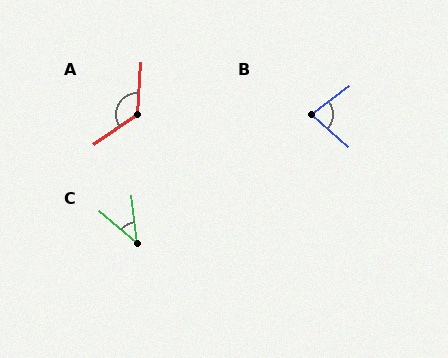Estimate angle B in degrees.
Approximately 77 degrees.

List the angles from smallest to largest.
C (43°), B (77°), A (129°).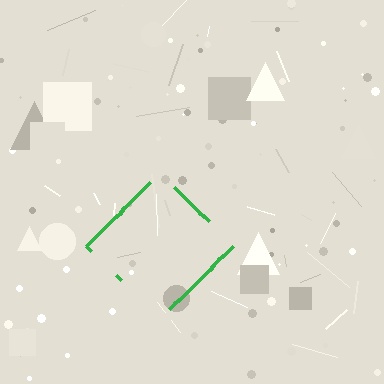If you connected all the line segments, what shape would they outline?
They would outline a diamond.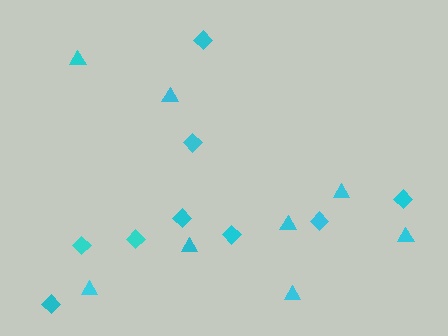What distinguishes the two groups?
There are 2 groups: one group of diamonds (9) and one group of triangles (8).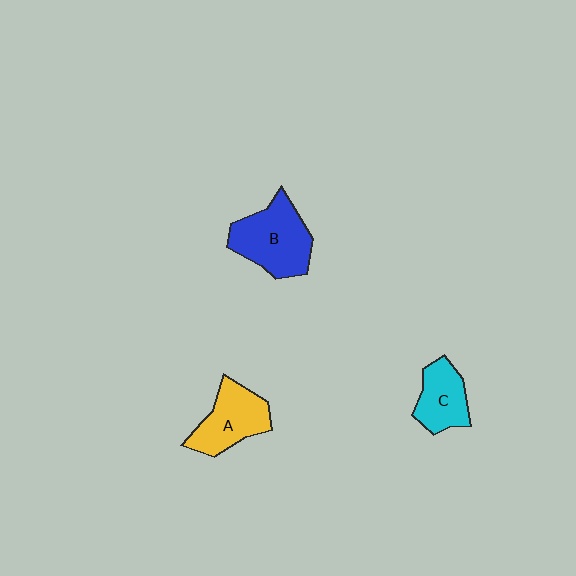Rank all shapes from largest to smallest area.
From largest to smallest: B (blue), A (yellow), C (cyan).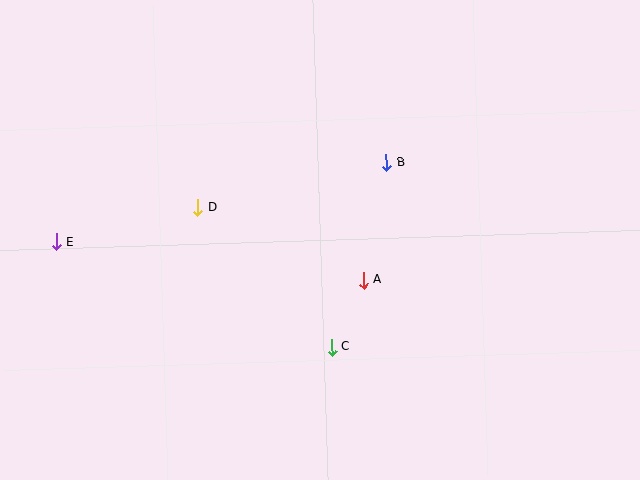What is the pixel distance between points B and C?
The distance between B and C is 192 pixels.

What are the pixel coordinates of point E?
Point E is at (56, 242).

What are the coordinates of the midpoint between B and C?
The midpoint between B and C is at (359, 255).